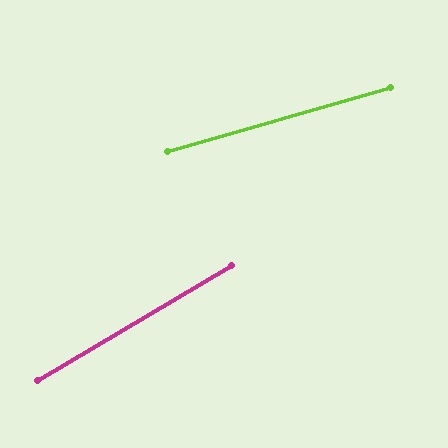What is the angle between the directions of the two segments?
Approximately 15 degrees.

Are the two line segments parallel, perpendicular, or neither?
Neither parallel nor perpendicular — they differ by about 15°.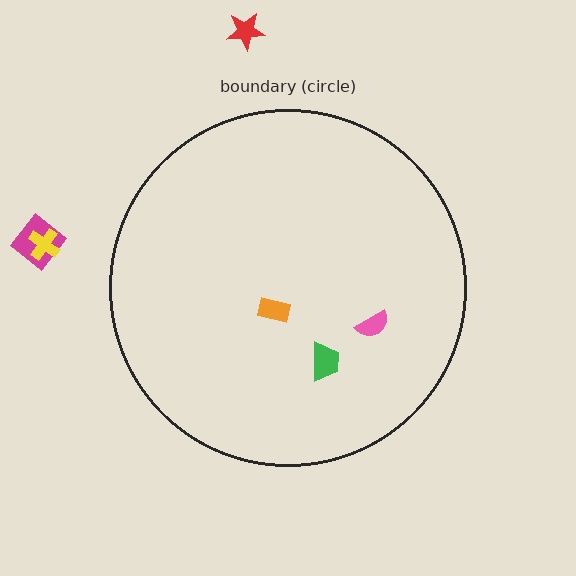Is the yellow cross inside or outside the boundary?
Outside.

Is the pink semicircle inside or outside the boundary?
Inside.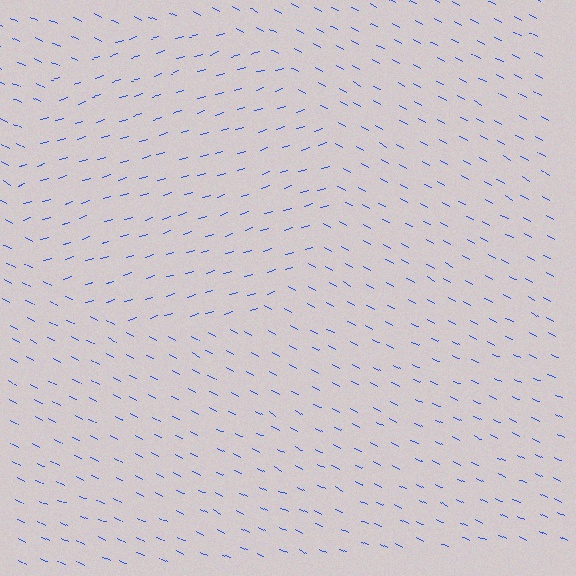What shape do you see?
I see a circle.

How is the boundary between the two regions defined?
The boundary is defined purely by a change in line orientation (approximately 45 degrees difference). All lines are the same color and thickness.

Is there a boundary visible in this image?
Yes, there is a texture boundary formed by a change in line orientation.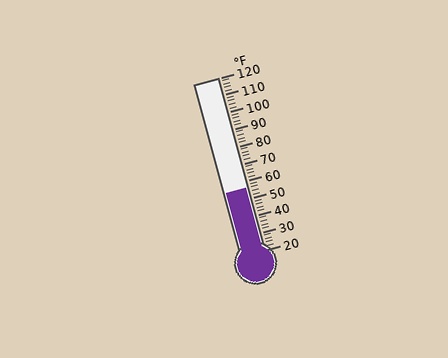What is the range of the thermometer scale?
The thermometer scale ranges from 20°F to 120°F.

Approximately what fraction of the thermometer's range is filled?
The thermometer is filled to approximately 35% of its range.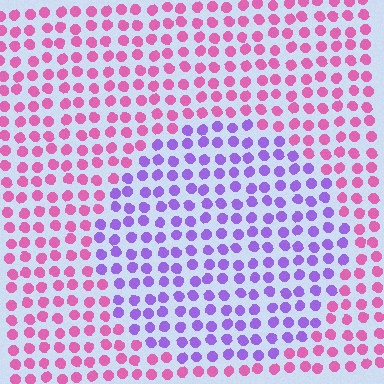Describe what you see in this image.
The image is filled with small pink elements in a uniform arrangement. A circle-shaped region is visible where the elements are tinted to a slightly different hue, forming a subtle color boundary.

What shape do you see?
I see a circle.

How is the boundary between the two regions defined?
The boundary is defined purely by a slight shift in hue (about 55 degrees). Spacing, size, and orientation are identical on both sides.